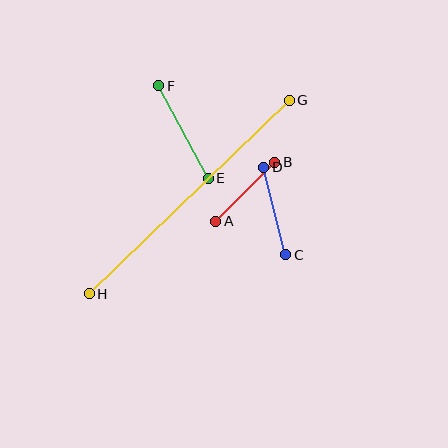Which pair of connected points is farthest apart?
Points G and H are farthest apart.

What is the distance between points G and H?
The distance is approximately 278 pixels.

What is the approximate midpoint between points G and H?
The midpoint is at approximately (189, 197) pixels.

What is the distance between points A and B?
The distance is approximately 84 pixels.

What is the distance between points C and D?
The distance is approximately 90 pixels.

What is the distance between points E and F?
The distance is approximately 105 pixels.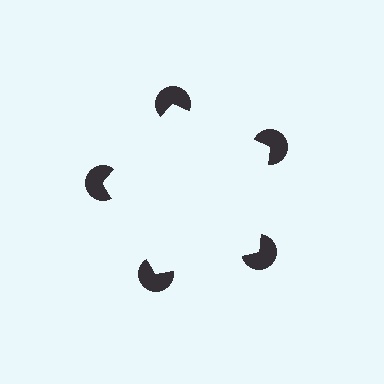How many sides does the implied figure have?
5 sides.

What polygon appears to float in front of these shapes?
An illusory pentagon — its edges are inferred from the aligned wedge cuts in the pac-man discs, not physically drawn.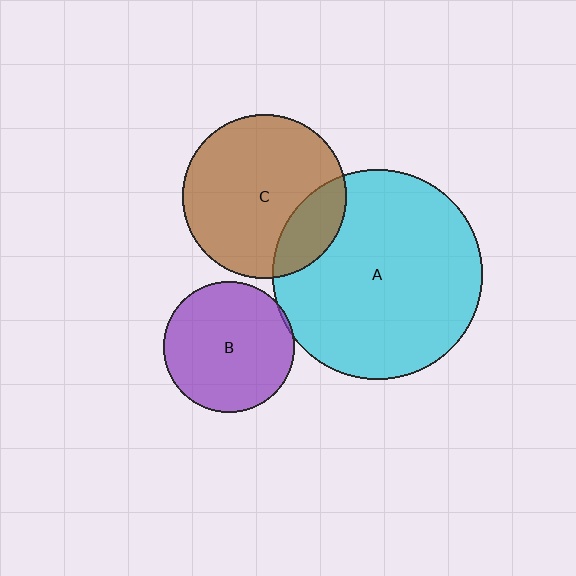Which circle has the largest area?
Circle A (cyan).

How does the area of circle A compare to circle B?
Approximately 2.6 times.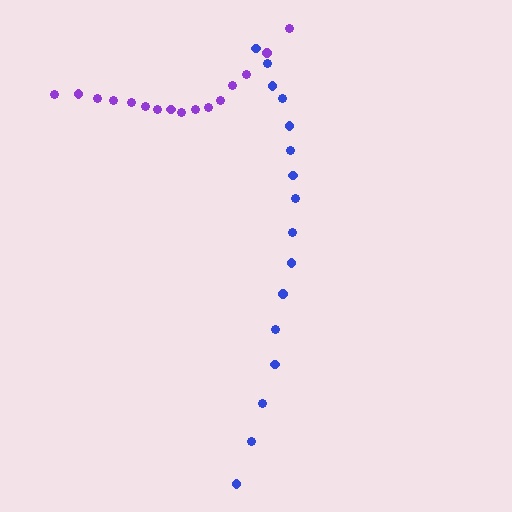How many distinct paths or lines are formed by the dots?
There are 2 distinct paths.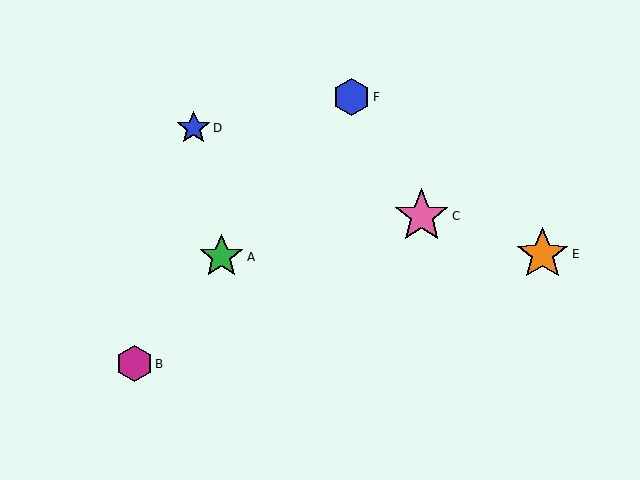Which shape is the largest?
The pink star (labeled C) is the largest.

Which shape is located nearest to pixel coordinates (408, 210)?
The pink star (labeled C) at (422, 216) is nearest to that location.